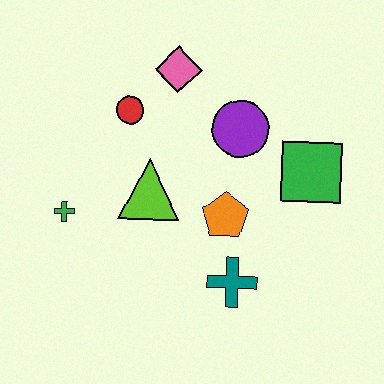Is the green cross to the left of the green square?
Yes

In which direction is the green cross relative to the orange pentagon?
The green cross is to the left of the orange pentagon.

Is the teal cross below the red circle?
Yes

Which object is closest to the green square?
The purple circle is closest to the green square.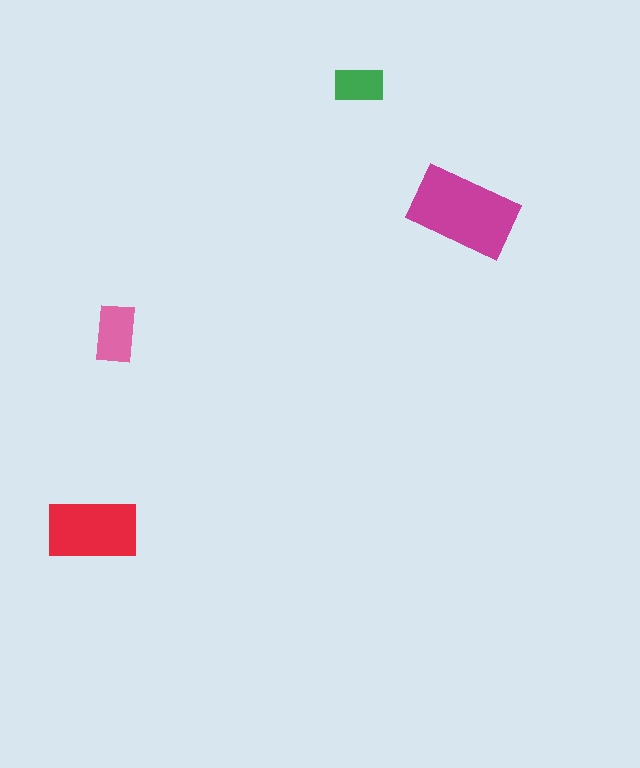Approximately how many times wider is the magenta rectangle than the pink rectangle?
About 2 times wider.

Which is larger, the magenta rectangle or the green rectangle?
The magenta one.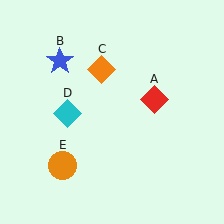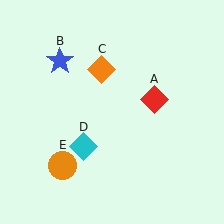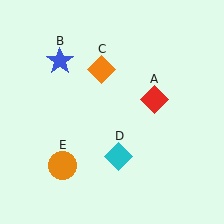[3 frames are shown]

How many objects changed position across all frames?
1 object changed position: cyan diamond (object D).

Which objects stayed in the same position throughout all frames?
Red diamond (object A) and blue star (object B) and orange diamond (object C) and orange circle (object E) remained stationary.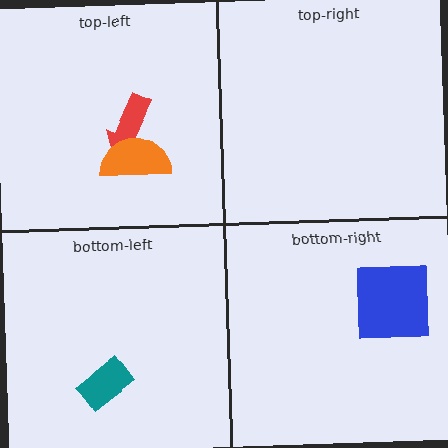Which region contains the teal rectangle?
The bottom-left region.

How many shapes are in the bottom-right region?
1.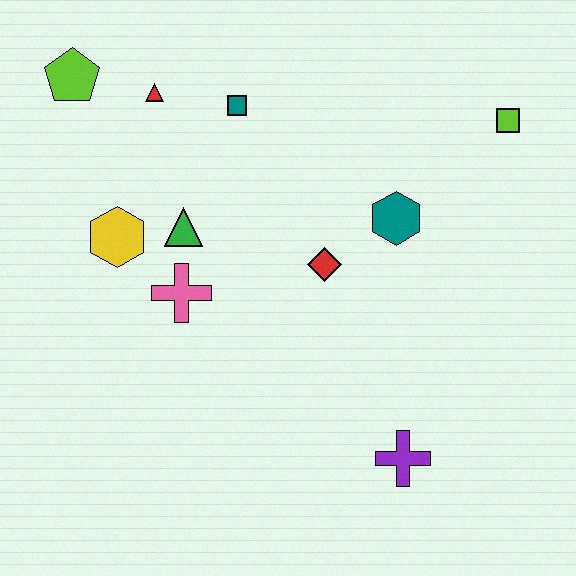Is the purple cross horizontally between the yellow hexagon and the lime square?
Yes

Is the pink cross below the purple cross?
No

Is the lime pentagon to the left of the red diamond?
Yes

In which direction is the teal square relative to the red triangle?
The teal square is to the right of the red triangle.